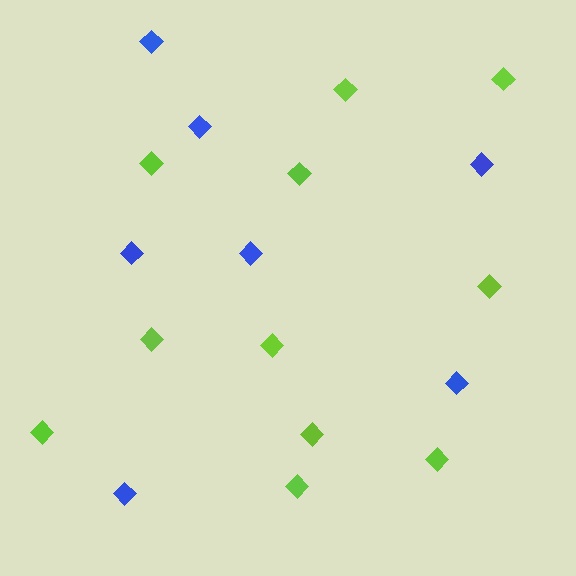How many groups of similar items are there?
There are 2 groups: one group of blue diamonds (7) and one group of lime diamonds (11).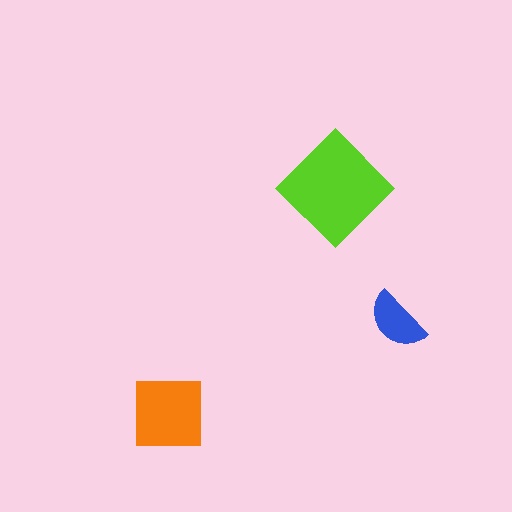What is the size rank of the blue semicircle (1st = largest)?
3rd.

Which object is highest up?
The lime diamond is topmost.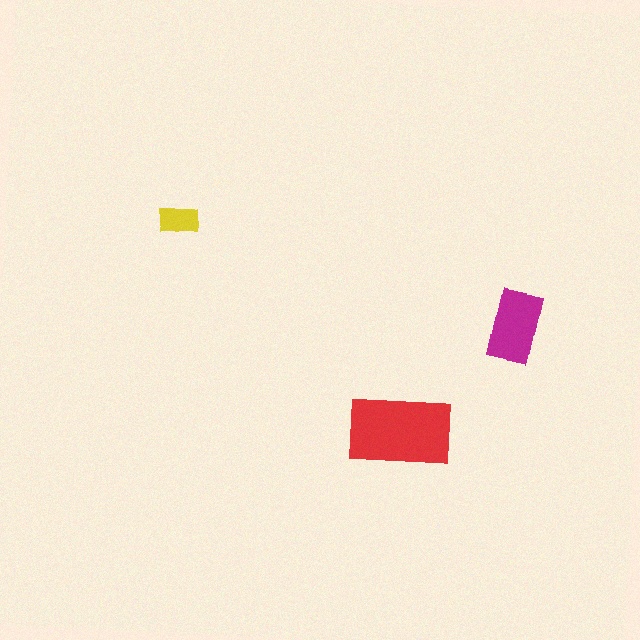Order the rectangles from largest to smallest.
the red one, the magenta one, the yellow one.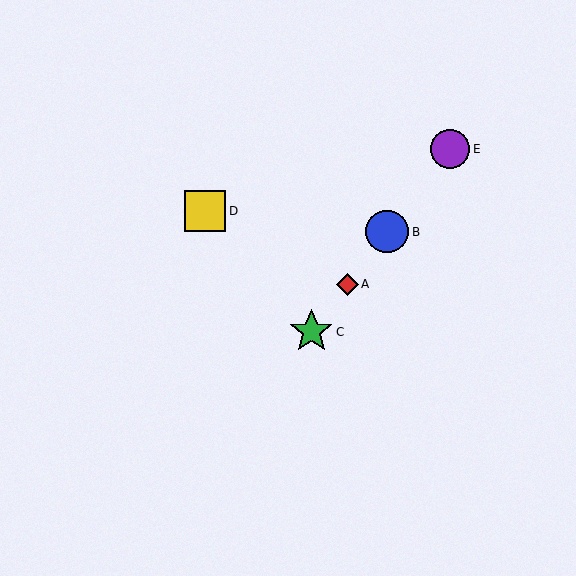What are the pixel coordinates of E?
Object E is at (450, 149).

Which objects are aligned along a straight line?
Objects A, B, C, E are aligned along a straight line.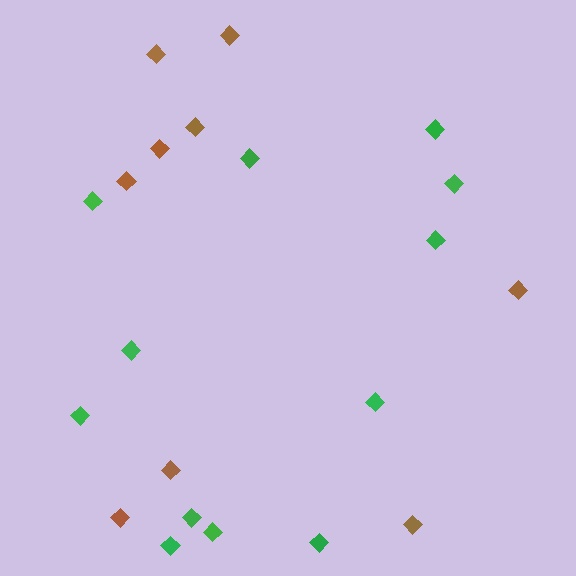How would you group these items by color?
There are 2 groups: one group of green diamonds (12) and one group of brown diamonds (9).